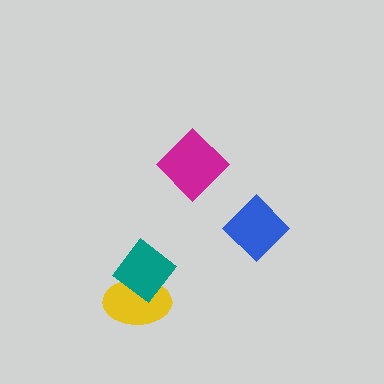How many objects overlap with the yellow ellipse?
1 object overlaps with the yellow ellipse.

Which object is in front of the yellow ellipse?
The teal diamond is in front of the yellow ellipse.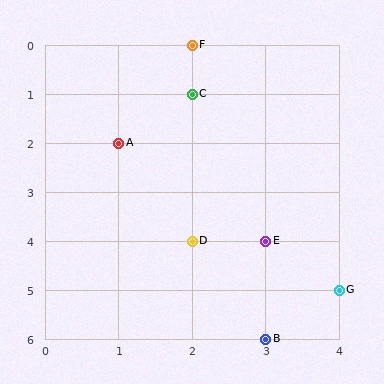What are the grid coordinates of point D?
Point D is at grid coordinates (2, 4).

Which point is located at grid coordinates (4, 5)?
Point G is at (4, 5).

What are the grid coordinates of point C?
Point C is at grid coordinates (2, 1).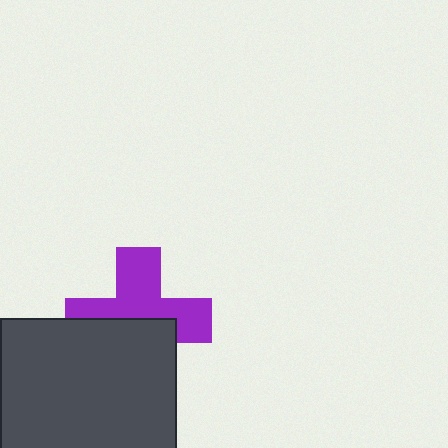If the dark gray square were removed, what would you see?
You would see the complete purple cross.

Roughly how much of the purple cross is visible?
About half of it is visible (roughly 54%).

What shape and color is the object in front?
The object in front is a dark gray square.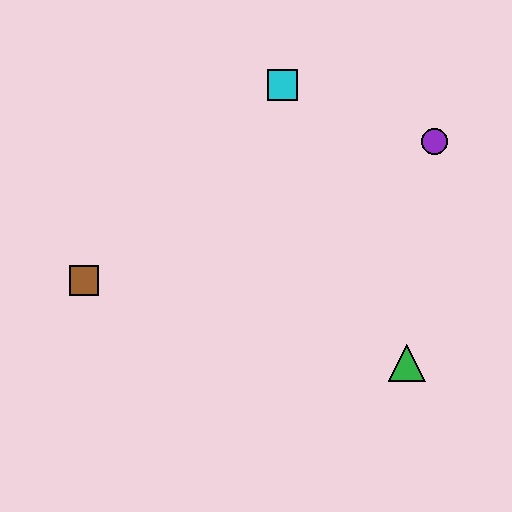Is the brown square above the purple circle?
No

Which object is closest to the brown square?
The cyan square is closest to the brown square.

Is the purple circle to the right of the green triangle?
Yes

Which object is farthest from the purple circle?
The brown square is farthest from the purple circle.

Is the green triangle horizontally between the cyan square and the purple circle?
Yes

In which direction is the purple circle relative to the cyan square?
The purple circle is to the right of the cyan square.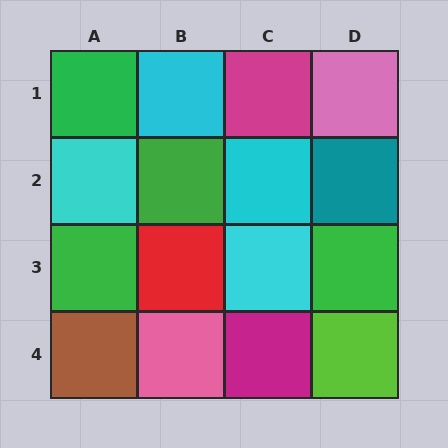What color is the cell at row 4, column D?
Lime.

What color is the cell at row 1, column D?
Pink.